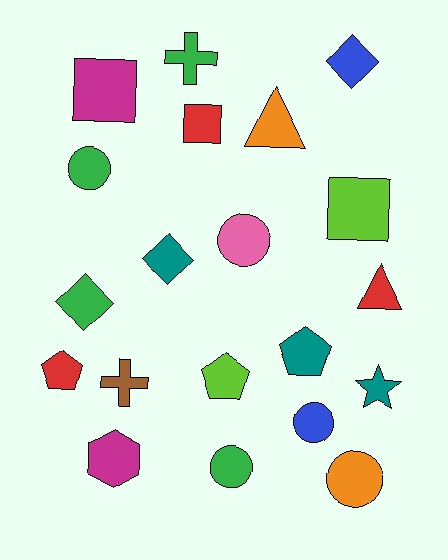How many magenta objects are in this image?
There are 2 magenta objects.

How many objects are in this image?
There are 20 objects.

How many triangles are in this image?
There are 2 triangles.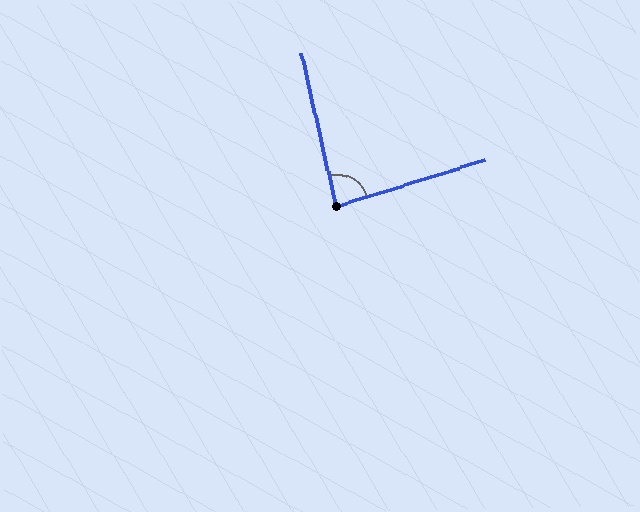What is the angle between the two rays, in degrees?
Approximately 86 degrees.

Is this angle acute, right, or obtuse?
It is approximately a right angle.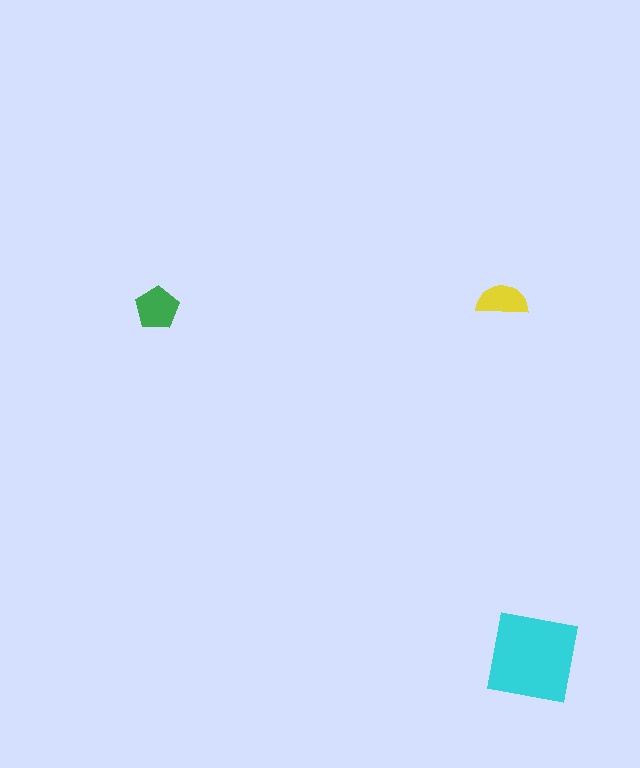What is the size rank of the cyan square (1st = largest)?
1st.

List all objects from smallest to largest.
The yellow semicircle, the green pentagon, the cyan square.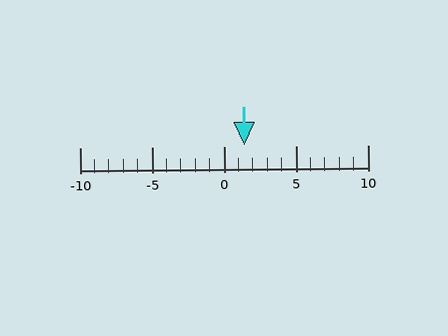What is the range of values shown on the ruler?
The ruler shows values from -10 to 10.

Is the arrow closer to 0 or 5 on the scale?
The arrow is closer to 0.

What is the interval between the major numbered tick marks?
The major tick marks are spaced 5 units apart.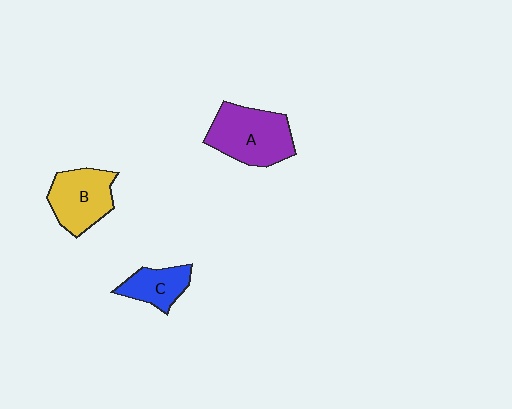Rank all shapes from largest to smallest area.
From largest to smallest: A (purple), B (yellow), C (blue).